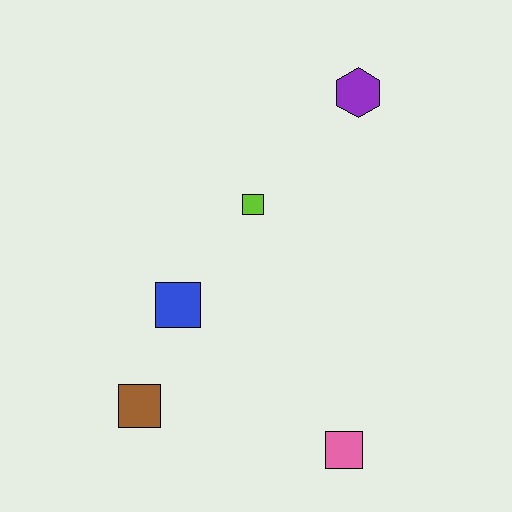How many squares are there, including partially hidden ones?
There are 4 squares.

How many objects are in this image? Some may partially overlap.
There are 5 objects.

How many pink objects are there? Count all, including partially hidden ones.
There is 1 pink object.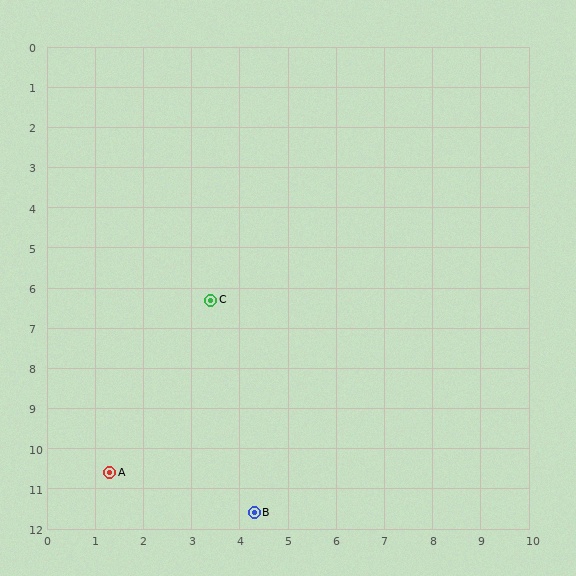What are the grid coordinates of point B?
Point B is at approximately (4.3, 11.6).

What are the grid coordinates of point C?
Point C is at approximately (3.4, 6.3).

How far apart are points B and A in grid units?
Points B and A are about 3.2 grid units apart.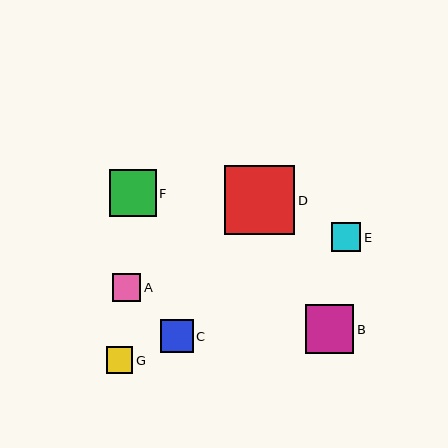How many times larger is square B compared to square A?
Square B is approximately 1.7 times the size of square A.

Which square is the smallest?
Square G is the smallest with a size of approximately 27 pixels.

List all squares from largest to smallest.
From largest to smallest: D, B, F, C, E, A, G.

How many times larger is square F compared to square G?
Square F is approximately 1.7 times the size of square G.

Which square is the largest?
Square D is the largest with a size of approximately 70 pixels.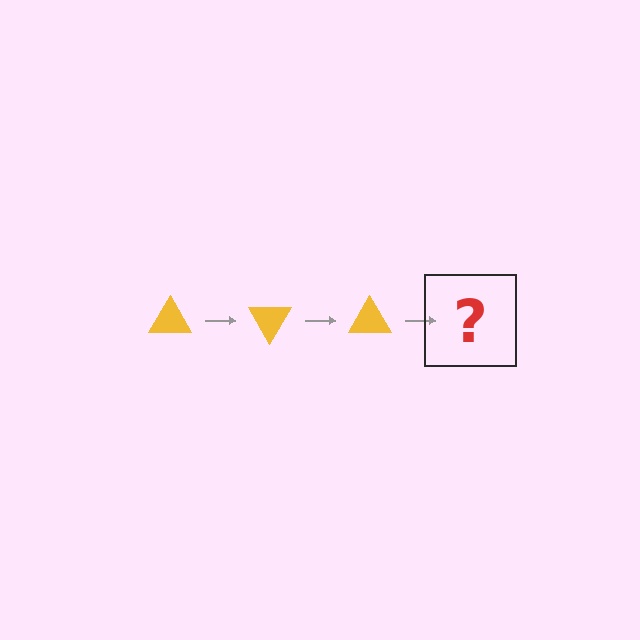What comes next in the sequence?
The next element should be a yellow triangle rotated 180 degrees.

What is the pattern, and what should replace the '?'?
The pattern is that the triangle rotates 60 degrees each step. The '?' should be a yellow triangle rotated 180 degrees.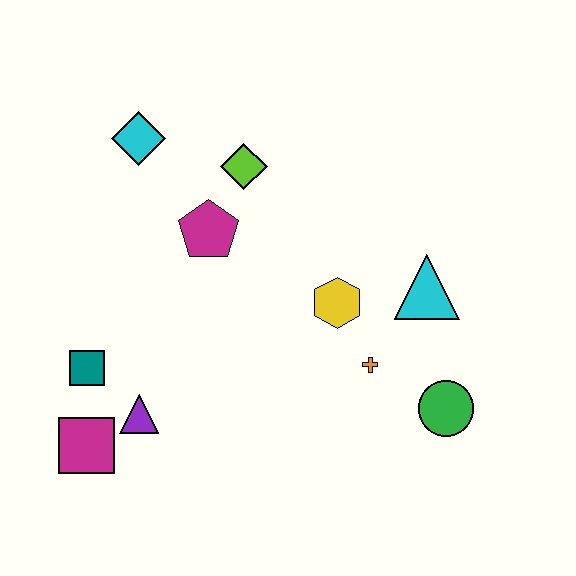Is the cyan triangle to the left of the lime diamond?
No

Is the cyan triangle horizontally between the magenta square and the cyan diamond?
No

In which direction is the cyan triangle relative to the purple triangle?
The cyan triangle is to the right of the purple triangle.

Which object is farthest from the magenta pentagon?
The green circle is farthest from the magenta pentagon.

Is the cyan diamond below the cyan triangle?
No